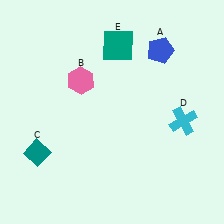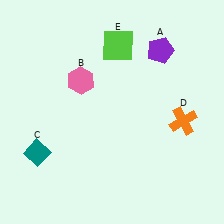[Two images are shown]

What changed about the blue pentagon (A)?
In Image 1, A is blue. In Image 2, it changed to purple.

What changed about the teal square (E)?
In Image 1, E is teal. In Image 2, it changed to lime.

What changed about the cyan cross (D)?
In Image 1, D is cyan. In Image 2, it changed to orange.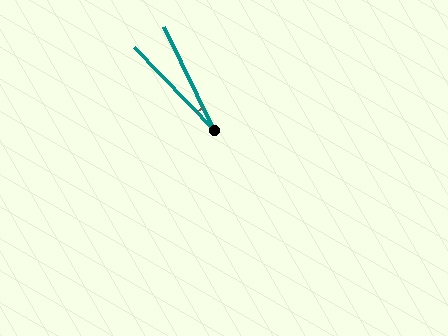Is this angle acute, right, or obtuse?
It is acute.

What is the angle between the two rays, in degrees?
Approximately 18 degrees.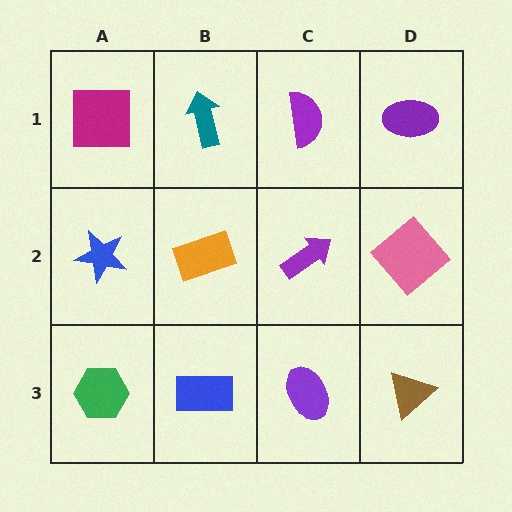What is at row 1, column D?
A purple ellipse.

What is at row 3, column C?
A purple ellipse.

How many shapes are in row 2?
4 shapes.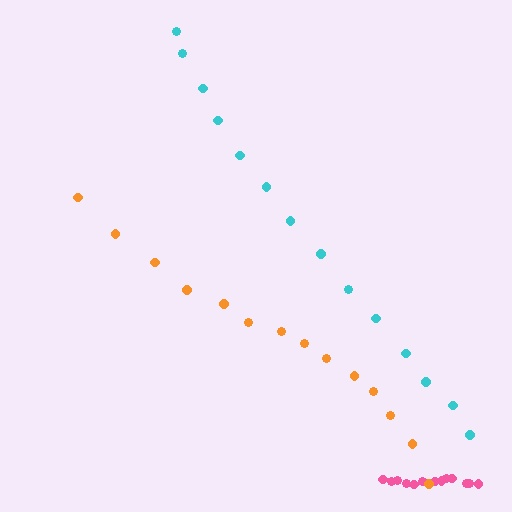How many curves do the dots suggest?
There are 3 distinct paths.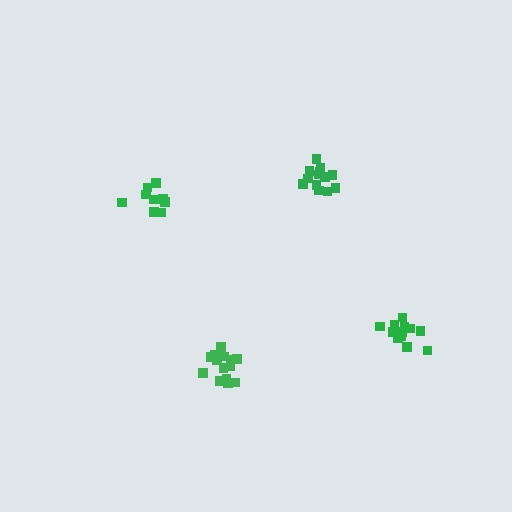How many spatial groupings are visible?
There are 4 spatial groupings.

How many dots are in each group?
Group 1: 14 dots, Group 2: 14 dots, Group 3: 9 dots, Group 4: 14 dots (51 total).